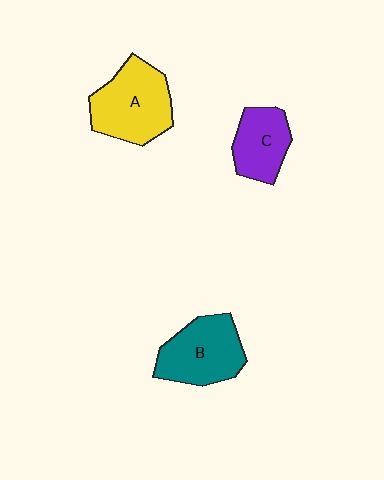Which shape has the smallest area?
Shape C (purple).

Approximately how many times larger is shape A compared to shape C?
Approximately 1.5 times.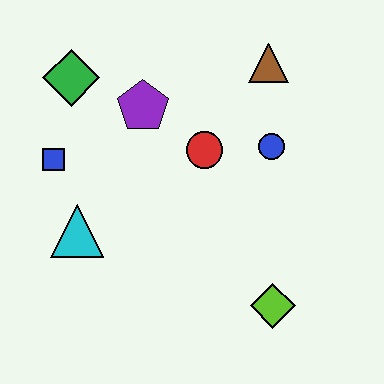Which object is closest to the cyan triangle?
The blue square is closest to the cyan triangle.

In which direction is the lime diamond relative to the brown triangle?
The lime diamond is below the brown triangle.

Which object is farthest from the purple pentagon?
The lime diamond is farthest from the purple pentagon.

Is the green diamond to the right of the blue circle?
No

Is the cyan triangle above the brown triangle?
No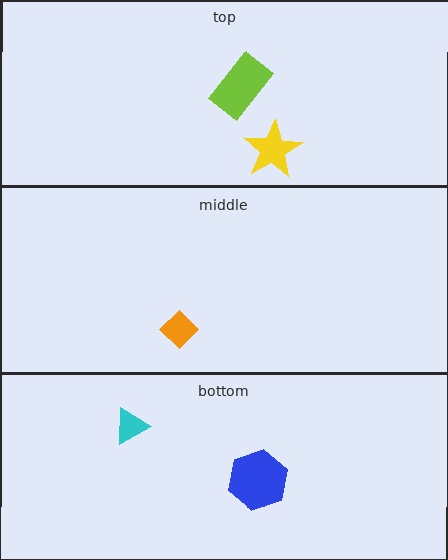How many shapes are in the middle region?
1.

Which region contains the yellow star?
The top region.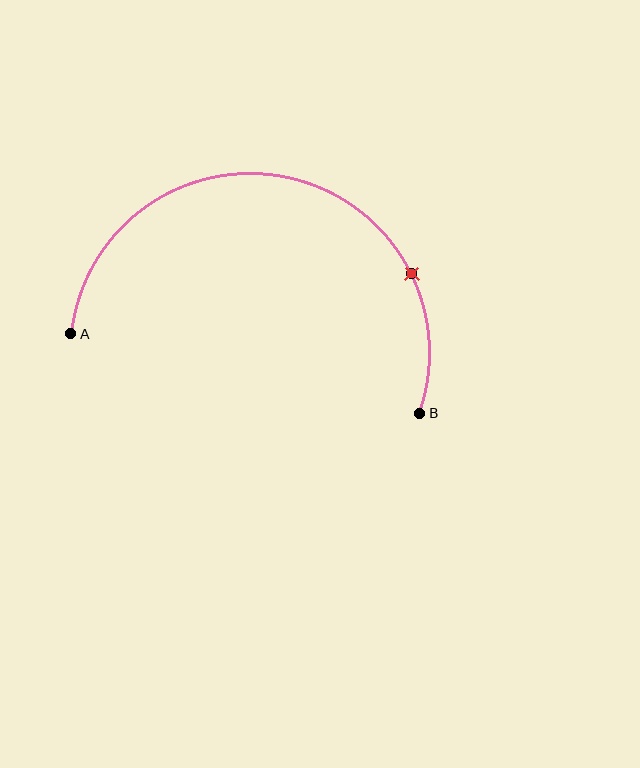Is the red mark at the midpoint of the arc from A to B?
No. The red mark lies on the arc but is closer to endpoint B. The arc midpoint would be at the point on the curve equidistant along the arc from both A and B.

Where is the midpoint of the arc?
The arc midpoint is the point on the curve farthest from the straight line joining A and B. It sits above that line.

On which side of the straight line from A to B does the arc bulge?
The arc bulges above the straight line connecting A and B.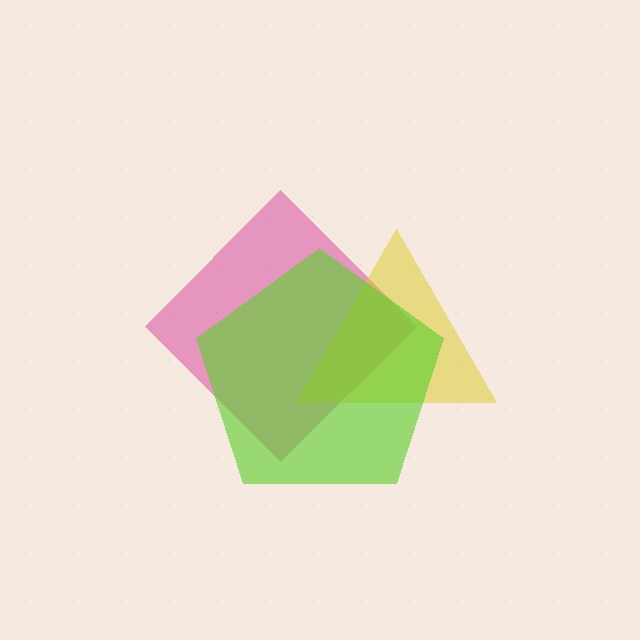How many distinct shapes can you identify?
There are 3 distinct shapes: a pink diamond, a yellow triangle, a lime pentagon.